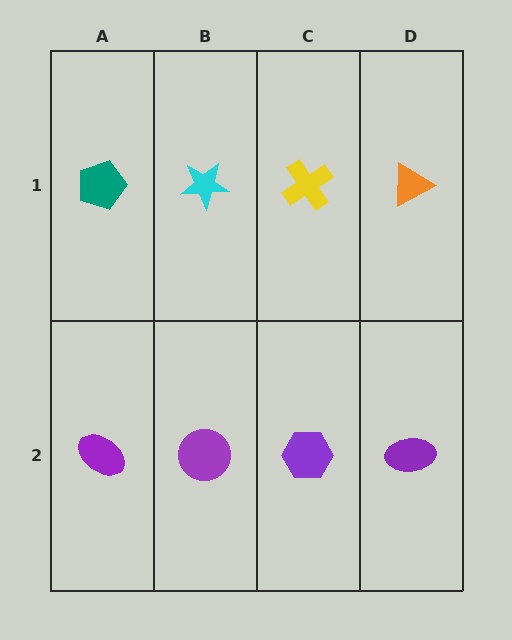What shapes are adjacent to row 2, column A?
A teal pentagon (row 1, column A), a purple circle (row 2, column B).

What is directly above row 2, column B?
A cyan star.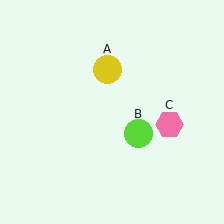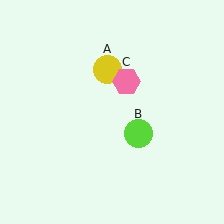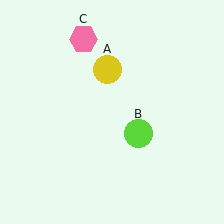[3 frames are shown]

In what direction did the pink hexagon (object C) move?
The pink hexagon (object C) moved up and to the left.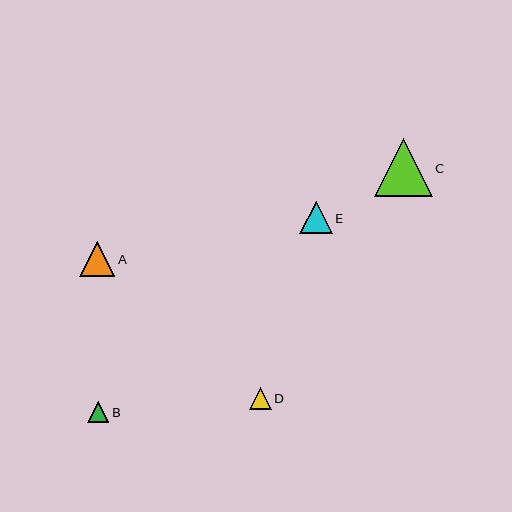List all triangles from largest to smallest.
From largest to smallest: C, A, E, D, B.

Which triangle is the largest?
Triangle C is the largest with a size of approximately 58 pixels.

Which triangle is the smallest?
Triangle B is the smallest with a size of approximately 21 pixels.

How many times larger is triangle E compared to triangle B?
Triangle E is approximately 1.5 times the size of triangle B.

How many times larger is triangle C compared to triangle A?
Triangle C is approximately 1.6 times the size of triangle A.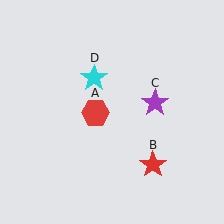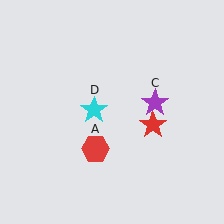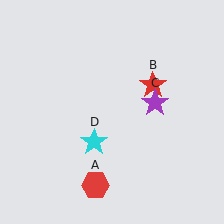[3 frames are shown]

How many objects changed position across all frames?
3 objects changed position: red hexagon (object A), red star (object B), cyan star (object D).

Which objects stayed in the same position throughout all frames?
Purple star (object C) remained stationary.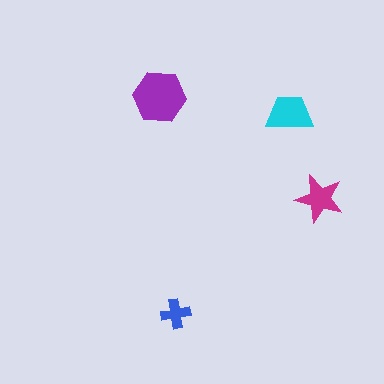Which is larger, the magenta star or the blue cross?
The magenta star.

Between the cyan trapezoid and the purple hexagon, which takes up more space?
The purple hexagon.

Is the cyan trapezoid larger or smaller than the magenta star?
Larger.